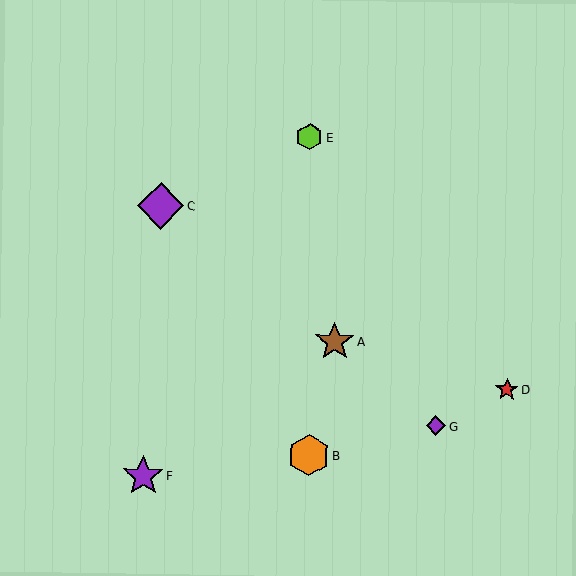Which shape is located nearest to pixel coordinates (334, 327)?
The brown star (labeled A) at (335, 342) is nearest to that location.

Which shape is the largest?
The purple diamond (labeled C) is the largest.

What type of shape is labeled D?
Shape D is a red star.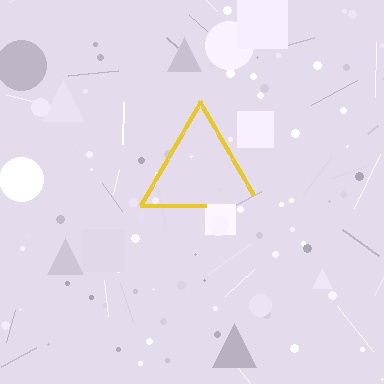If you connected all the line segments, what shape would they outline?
They would outline a triangle.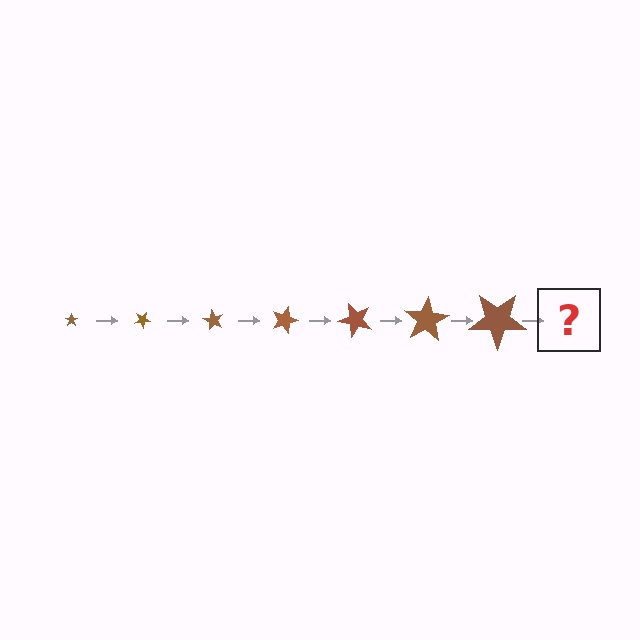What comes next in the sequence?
The next element should be a star, larger than the previous one and rotated 210 degrees from the start.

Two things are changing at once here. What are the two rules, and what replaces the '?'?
The two rules are that the star grows larger each step and it rotates 30 degrees each step. The '?' should be a star, larger than the previous one and rotated 210 degrees from the start.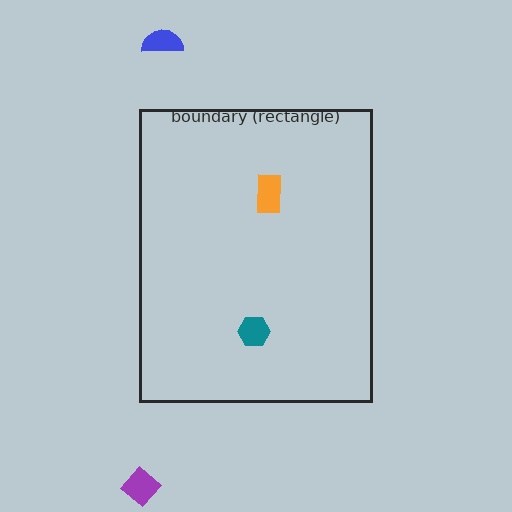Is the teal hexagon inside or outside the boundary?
Inside.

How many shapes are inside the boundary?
2 inside, 2 outside.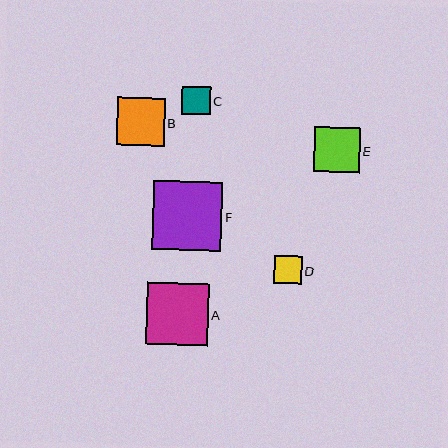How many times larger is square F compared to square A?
Square F is approximately 1.1 times the size of square A.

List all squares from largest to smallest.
From largest to smallest: F, A, B, E, C, D.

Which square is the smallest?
Square D is the smallest with a size of approximately 28 pixels.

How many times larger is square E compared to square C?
Square E is approximately 1.6 times the size of square C.